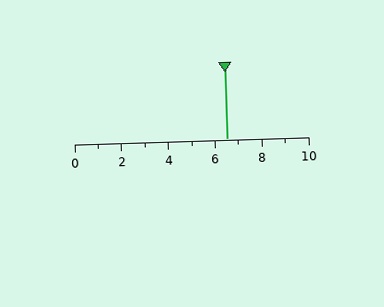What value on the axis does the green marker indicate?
The marker indicates approximately 6.5.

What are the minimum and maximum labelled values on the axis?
The axis runs from 0 to 10.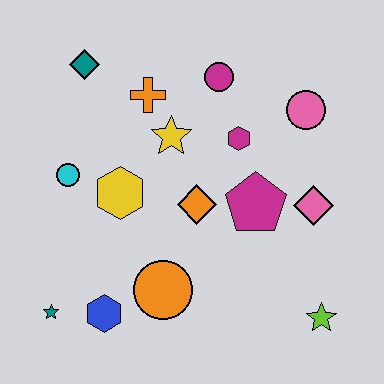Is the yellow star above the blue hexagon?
Yes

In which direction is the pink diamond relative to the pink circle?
The pink diamond is below the pink circle.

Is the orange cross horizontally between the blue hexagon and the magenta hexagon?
Yes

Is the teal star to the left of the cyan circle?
Yes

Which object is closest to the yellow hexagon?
The cyan circle is closest to the yellow hexagon.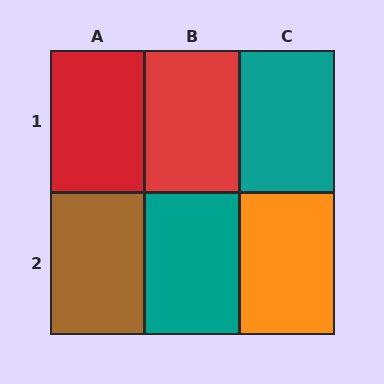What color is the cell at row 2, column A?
Brown.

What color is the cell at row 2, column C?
Orange.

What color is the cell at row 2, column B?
Teal.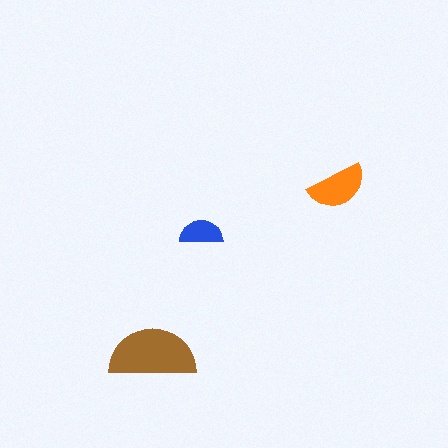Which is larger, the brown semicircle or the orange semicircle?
The brown one.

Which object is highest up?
The orange semicircle is topmost.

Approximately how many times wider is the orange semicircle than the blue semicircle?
About 1.5 times wider.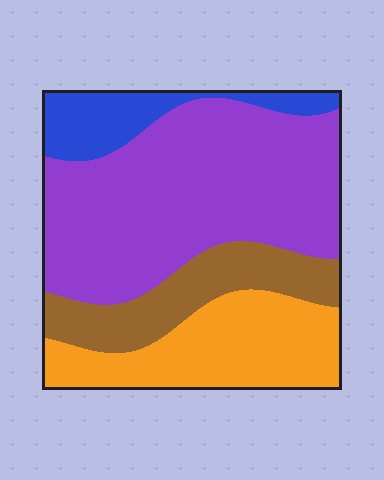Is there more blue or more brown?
Brown.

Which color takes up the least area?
Blue, at roughly 10%.